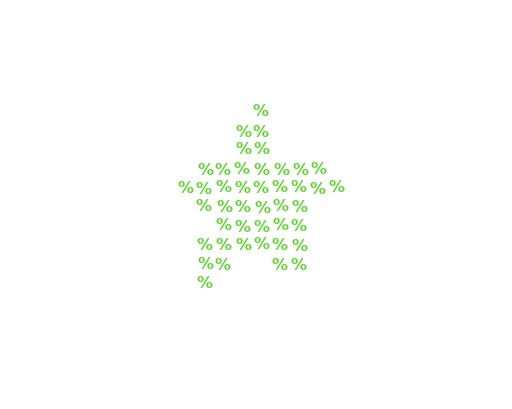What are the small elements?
The small elements are percent signs.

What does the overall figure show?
The overall figure shows a star.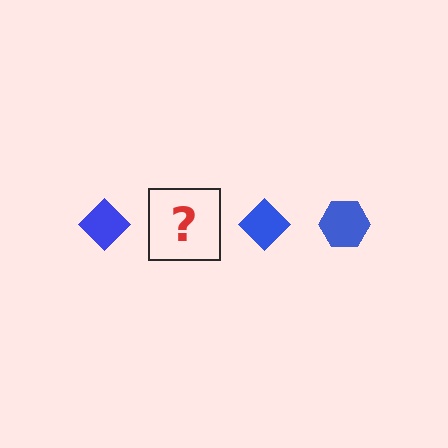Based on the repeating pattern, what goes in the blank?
The blank should be a blue hexagon.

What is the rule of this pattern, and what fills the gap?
The rule is that the pattern cycles through diamond, hexagon shapes in blue. The gap should be filled with a blue hexagon.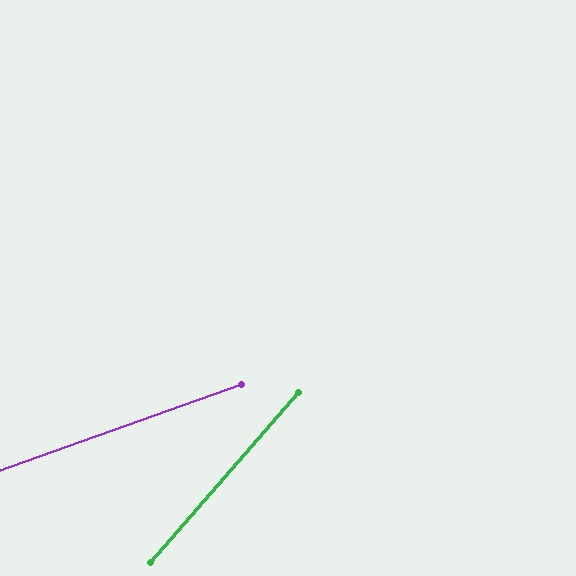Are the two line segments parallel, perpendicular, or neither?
Neither parallel nor perpendicular — they differ by about 30°.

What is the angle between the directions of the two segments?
Approximately 30 degrees.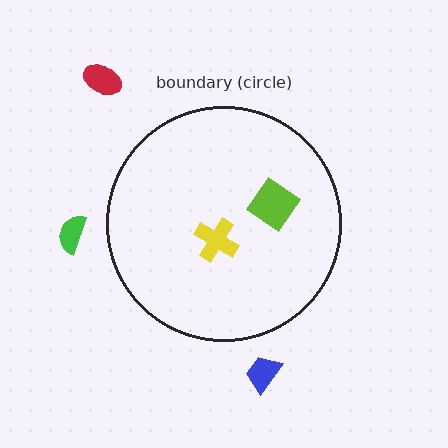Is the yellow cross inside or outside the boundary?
Inside.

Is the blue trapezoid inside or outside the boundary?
Outside.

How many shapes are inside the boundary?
2 inside, 3 outside.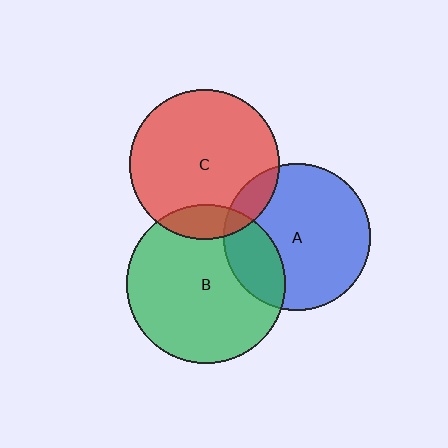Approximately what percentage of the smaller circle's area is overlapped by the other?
Approximately 25%.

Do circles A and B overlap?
Yes.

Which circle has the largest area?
Circle B (green).